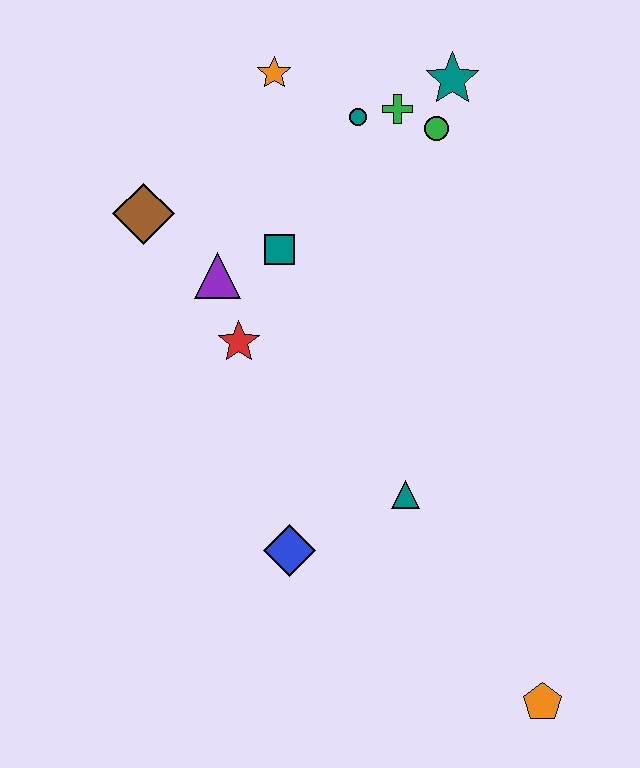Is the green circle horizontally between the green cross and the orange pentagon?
Yes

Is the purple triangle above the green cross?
No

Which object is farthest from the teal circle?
The orange pentagon is farthest from the teal circle.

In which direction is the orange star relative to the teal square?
The orange star is above the teal square.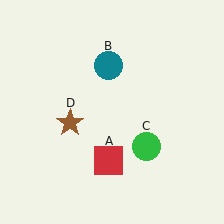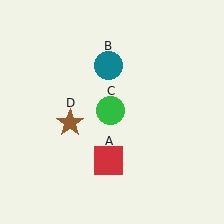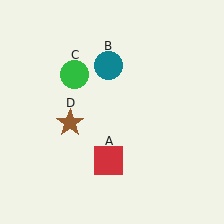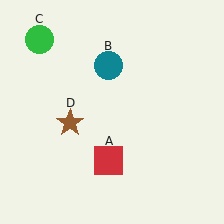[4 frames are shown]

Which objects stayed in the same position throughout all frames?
Red square (object A) and teal circle (object B) and brown star (object D) remained stationary.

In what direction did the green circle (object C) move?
The green circle (object C) moved up and to the left.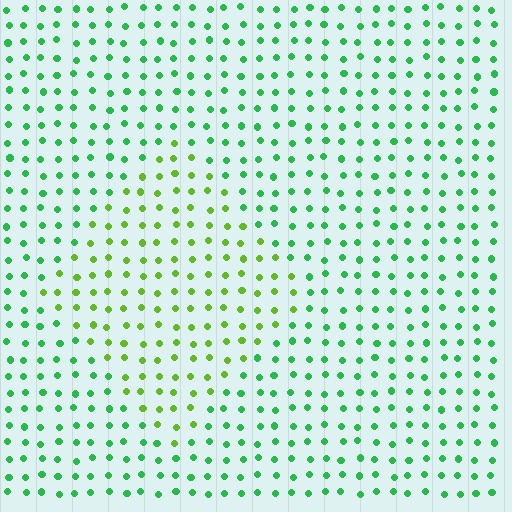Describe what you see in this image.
The image is filled with small green elements in a uniform arrangement. A diamond-shaped region is visible where the elements are tinted to a slightly different hue, forming a subtle color boundary.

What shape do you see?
I see a diamond.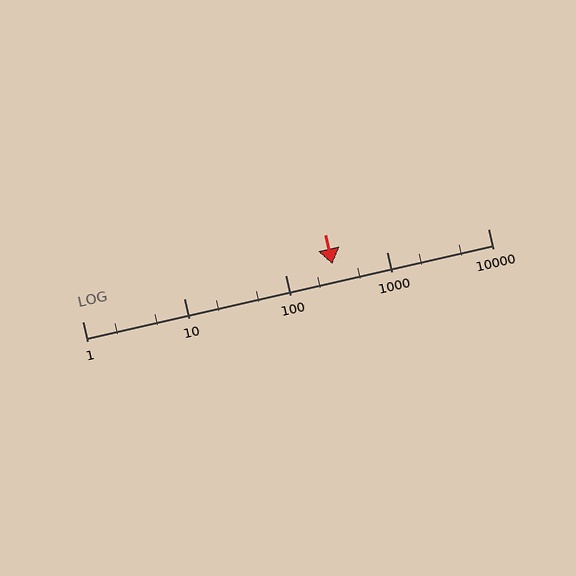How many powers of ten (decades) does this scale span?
The scale spans 4 decades, from 1 to 10000.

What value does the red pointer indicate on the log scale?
The pointer indicates approximately 290.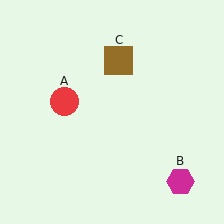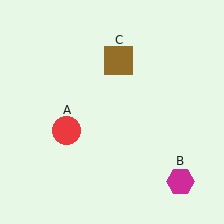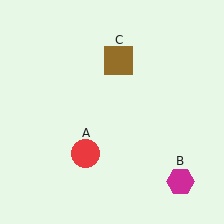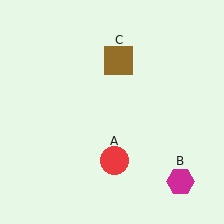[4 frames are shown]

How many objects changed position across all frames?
1 object changed position: red circle (object A).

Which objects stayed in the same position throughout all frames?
Magenta hexagon (object B) and brown square (object C) remained stationary.